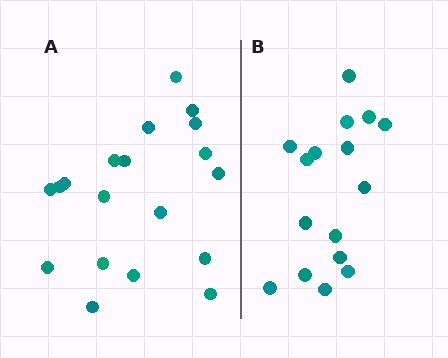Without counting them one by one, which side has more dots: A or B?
Region A (the left region) has more dots.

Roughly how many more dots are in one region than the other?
Region A has just a few more — roughly 2 or 3 more dots than region B.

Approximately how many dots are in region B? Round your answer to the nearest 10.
About 20 dots. (The exact count is 16, which rounds to 20.)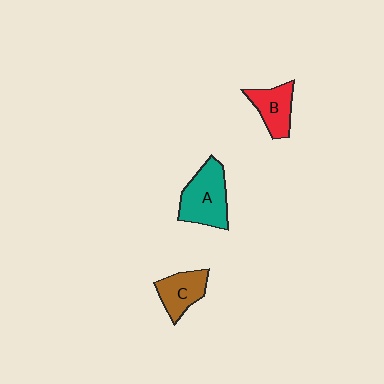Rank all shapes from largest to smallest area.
From largest to smallest: A (teal), C (brown), B (red).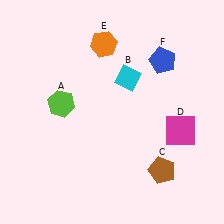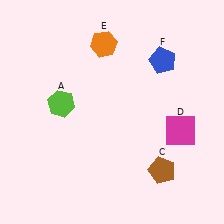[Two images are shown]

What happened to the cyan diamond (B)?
The cyan diamond (B) was removed in Image 2. It was in the top-right area of Image 1.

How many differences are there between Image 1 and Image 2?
There is 1 difference between the two images.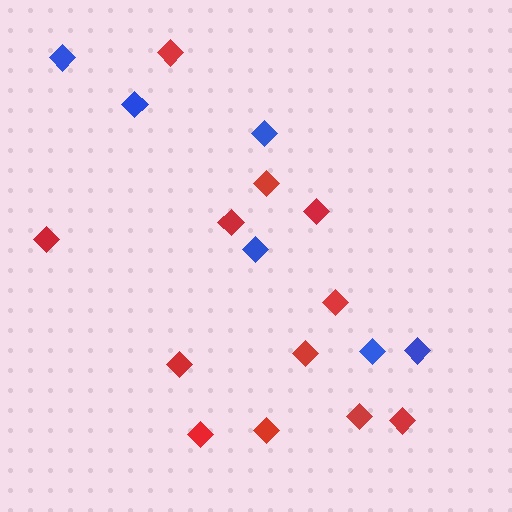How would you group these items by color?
There are 2 groups: one group of red diamonds (12) and one group of blue diamonds (6).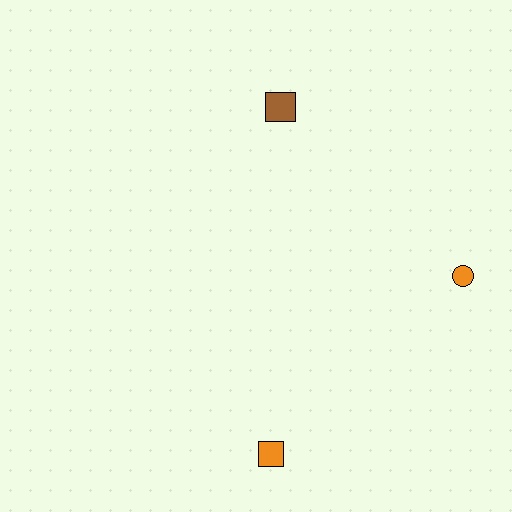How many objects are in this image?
There are 3 objects.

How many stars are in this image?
There are no stars.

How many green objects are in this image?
There are no green objects.